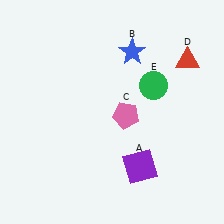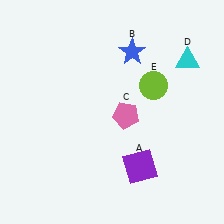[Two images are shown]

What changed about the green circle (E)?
In Image 1, E is green. In Image 2, it changed to lime.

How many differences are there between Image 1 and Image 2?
There are 2 differences between the two images.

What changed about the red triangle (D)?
In Image 1, D is red. In Image 2, it changed to cyan.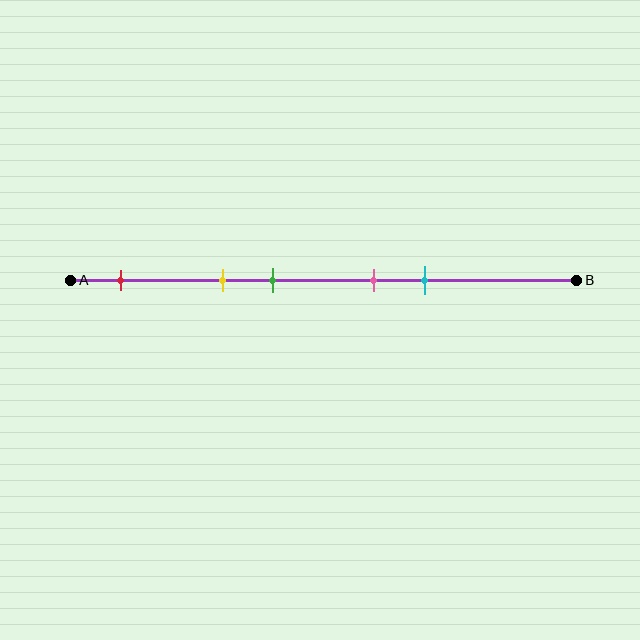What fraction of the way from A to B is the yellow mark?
The yellow mark is approximately 30% (0.3) of the way from A to B.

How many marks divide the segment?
There are 5 marks dividing the segment.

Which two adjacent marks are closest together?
The pink and cyan marks are the closest adjacent pair.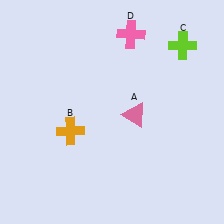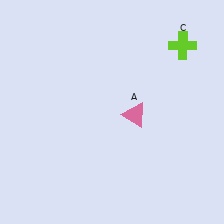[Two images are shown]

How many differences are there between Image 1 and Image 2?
There are 2 differences between the two images.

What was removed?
The orange cross (B), the pink cross (D) were removed in Image 2.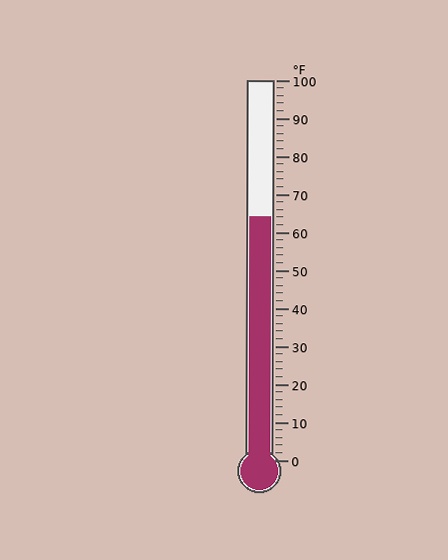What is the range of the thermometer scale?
The thermometer scale ranges from 0°F to 100°F.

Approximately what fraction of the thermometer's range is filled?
The thermometer is filled to approximately 65% of its range.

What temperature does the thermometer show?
The thermometer shows approximately 64°F.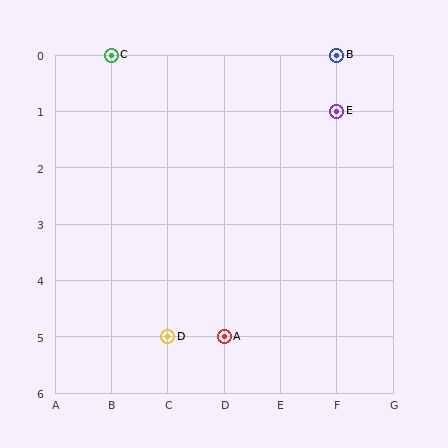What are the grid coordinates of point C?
Point C is at grid coordinates (B, 0).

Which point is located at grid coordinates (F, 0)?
Point B is at (F, 0).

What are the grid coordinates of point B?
Point B is at grid coordinates (F, 0).